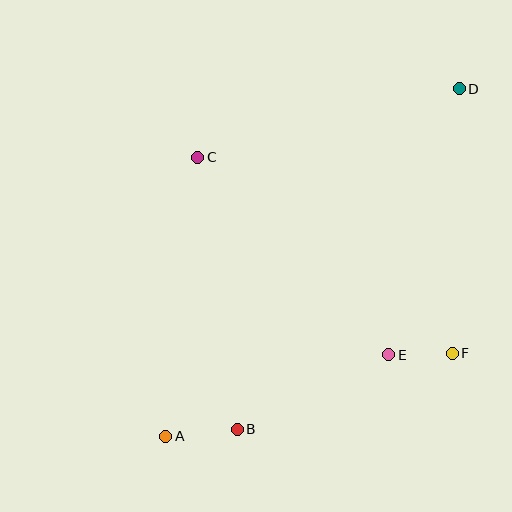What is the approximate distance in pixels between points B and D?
The distance between B and D is approximately 407 pixels.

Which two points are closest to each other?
Points E and F are closest to each other.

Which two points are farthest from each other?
Points A and D are farthest from each other.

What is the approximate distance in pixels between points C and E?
The distance between C and E is approximately 274 pixels.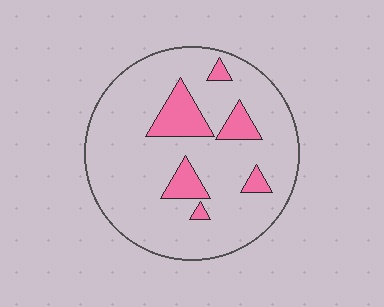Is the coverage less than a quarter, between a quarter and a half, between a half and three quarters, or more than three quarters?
Less than a quarter.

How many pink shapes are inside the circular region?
6.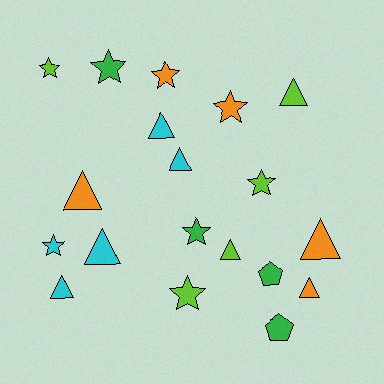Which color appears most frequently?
Orange, with 5 objects.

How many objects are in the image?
There are 19 objects.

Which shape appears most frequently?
Triangle, with 9 objects.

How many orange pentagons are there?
There are no orange pentagons.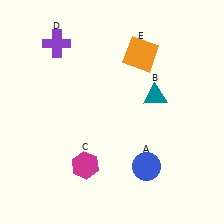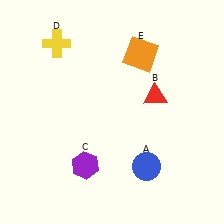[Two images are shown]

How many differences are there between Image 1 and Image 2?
There are 3 differences between the two images.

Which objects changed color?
B changed from teal to red. C changed from magenta to purple. D changed from purple to yellow.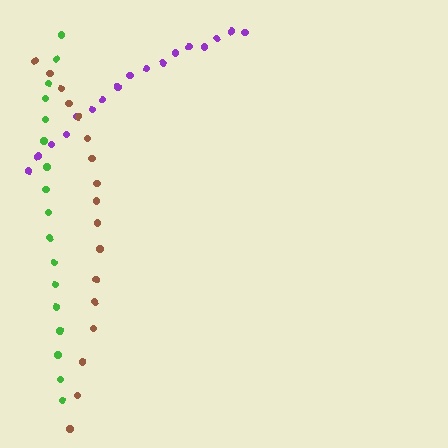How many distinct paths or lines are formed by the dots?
There are 3 distinct paths.